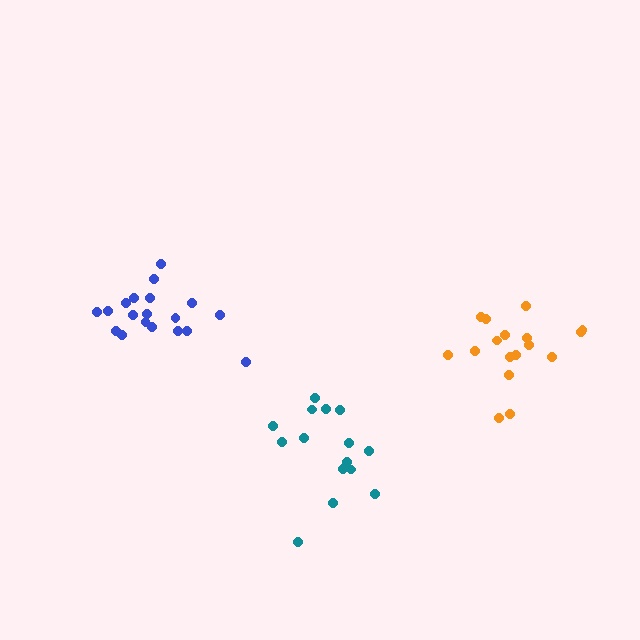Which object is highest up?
The blue cluster is topmost.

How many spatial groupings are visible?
There are 3 spatial groupings.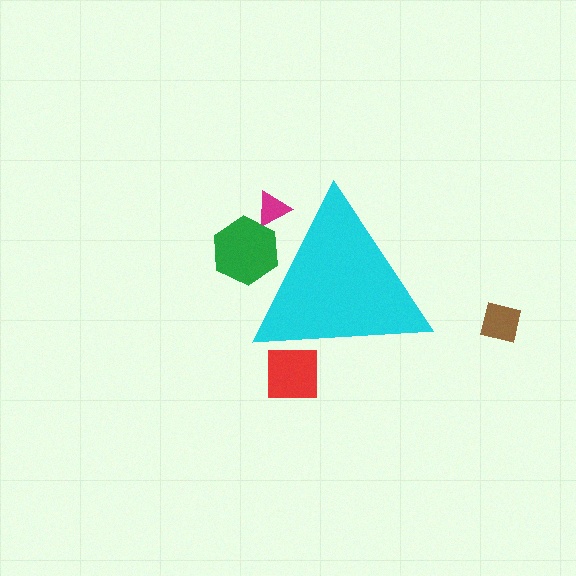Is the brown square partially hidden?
No, the brown square is fully visible.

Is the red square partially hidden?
Yes, the red square is partially hidden behind the cyan triangle.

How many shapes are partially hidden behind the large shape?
3 shapes are partially hidden.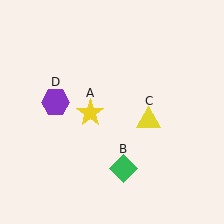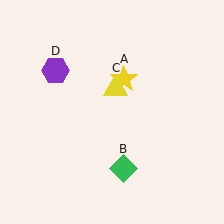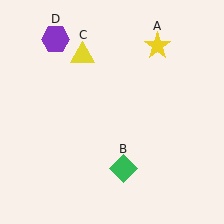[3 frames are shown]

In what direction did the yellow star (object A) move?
The yellow star (object A) moved up and to the right.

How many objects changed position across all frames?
3 objects changed position: yellow star (object A), yellow triangle (object C), purple hexagon (object D).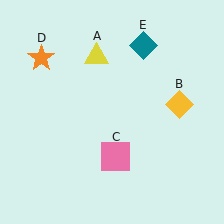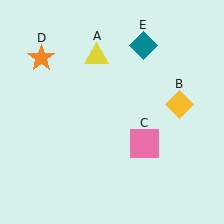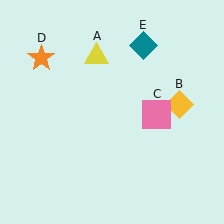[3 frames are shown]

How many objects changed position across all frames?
1 object changed position: pink square (object C).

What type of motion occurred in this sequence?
The pink square (object C) rotated counterclockwise around the center of the scene.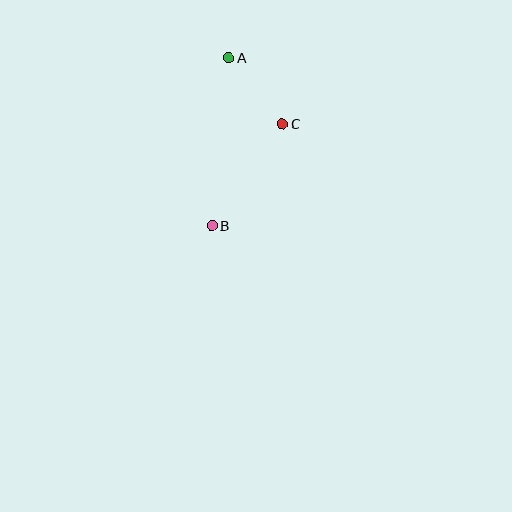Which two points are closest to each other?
Points A and C are closest to each other.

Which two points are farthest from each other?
Points A and B are farthest from each other.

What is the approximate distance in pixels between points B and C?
The distance between B and C is approximately 124 pixels.